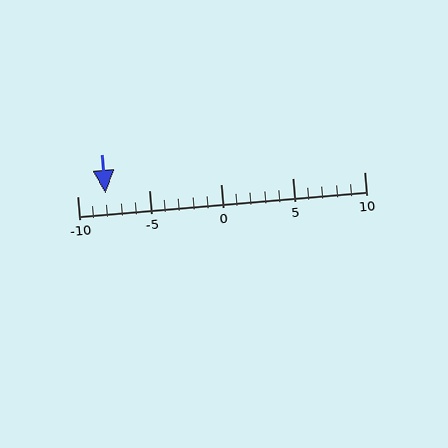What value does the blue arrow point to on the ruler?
The blue arrow points to approximately -8.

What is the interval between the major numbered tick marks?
The major tick marks are spaced 5 units apart.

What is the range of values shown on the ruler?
The ruler shows values from -10 to 10.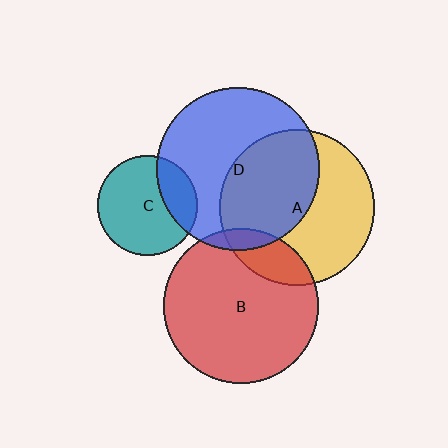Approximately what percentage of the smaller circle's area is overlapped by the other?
Approximately 5%.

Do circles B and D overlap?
Yes.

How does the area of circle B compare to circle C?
Approximately 2.4 times.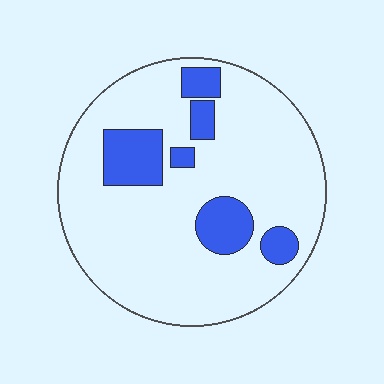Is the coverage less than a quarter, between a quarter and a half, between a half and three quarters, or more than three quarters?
Less than a quarter.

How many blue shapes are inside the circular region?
6.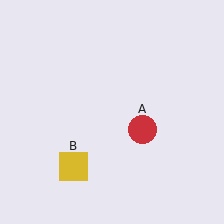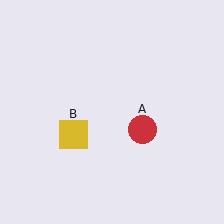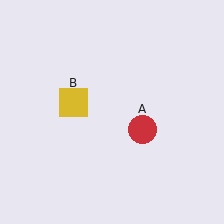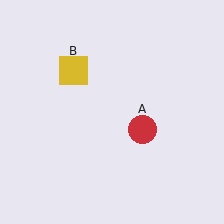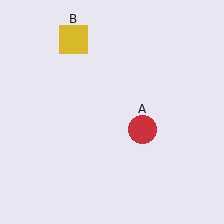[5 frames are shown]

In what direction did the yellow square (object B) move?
The yellow square (object B) moved up.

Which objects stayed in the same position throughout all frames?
Red circle (object A) remained stationary.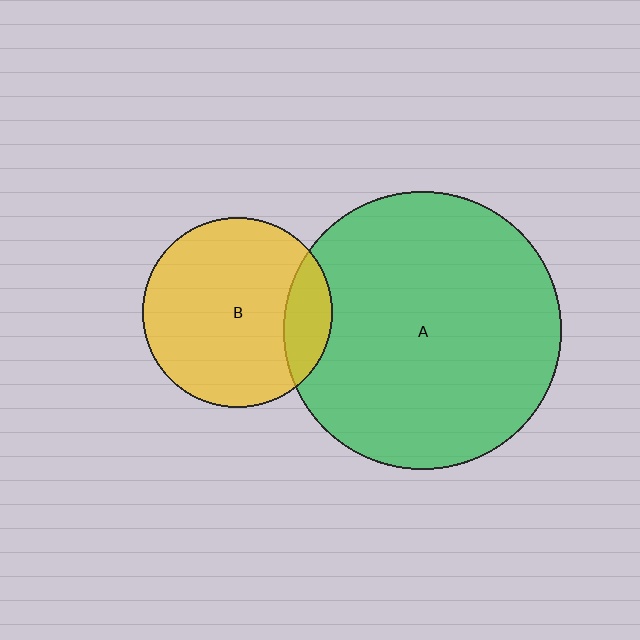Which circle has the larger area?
Circle A (green).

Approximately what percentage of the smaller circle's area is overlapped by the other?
Approximately 15%.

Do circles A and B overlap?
Yes.